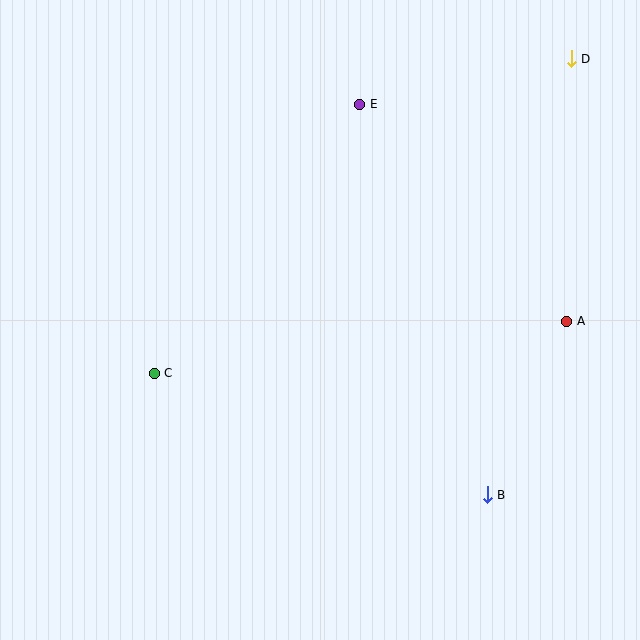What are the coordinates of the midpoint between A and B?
The midpoint between A and B is at (527, 408).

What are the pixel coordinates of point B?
Point B is at (487, 495).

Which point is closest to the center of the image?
Point C at (154, 373) is closest to the center.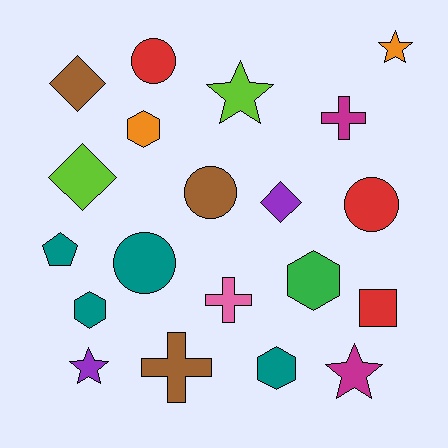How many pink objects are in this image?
There is 1 pink object.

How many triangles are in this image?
There are no triangles.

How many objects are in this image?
There are 20 objects.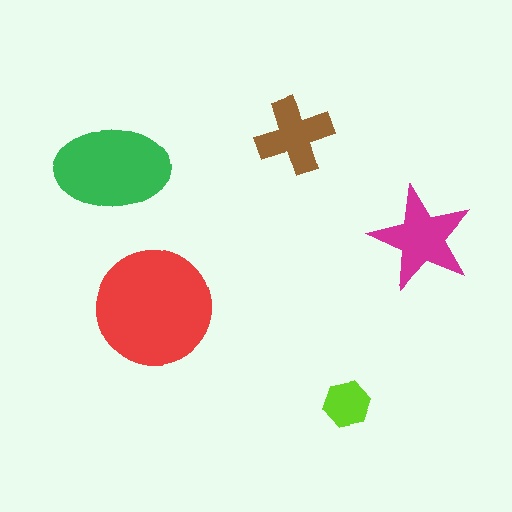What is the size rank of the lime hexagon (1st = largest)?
5th.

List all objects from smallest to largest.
The lime hexagon, the brown cross, the magenta star, the green ellipse, the red circle.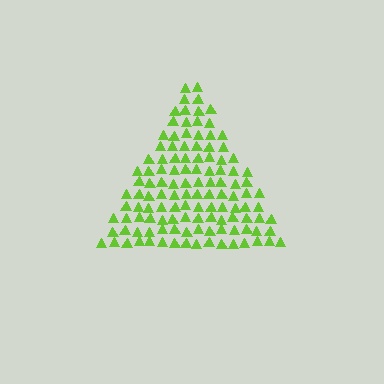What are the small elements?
The small elements are triangles.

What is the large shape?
The large shape is a triangle.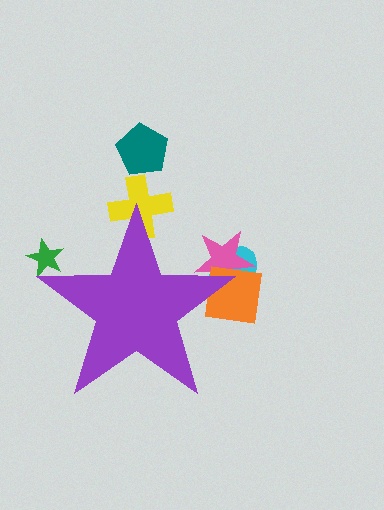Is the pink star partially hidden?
Yes, the pink star is partially hidden behind the purple star.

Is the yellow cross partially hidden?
Yes, the yellow cross is partially hidden behind the purple star.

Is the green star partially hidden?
Yes, the green star is partially hidden behind the purple star.